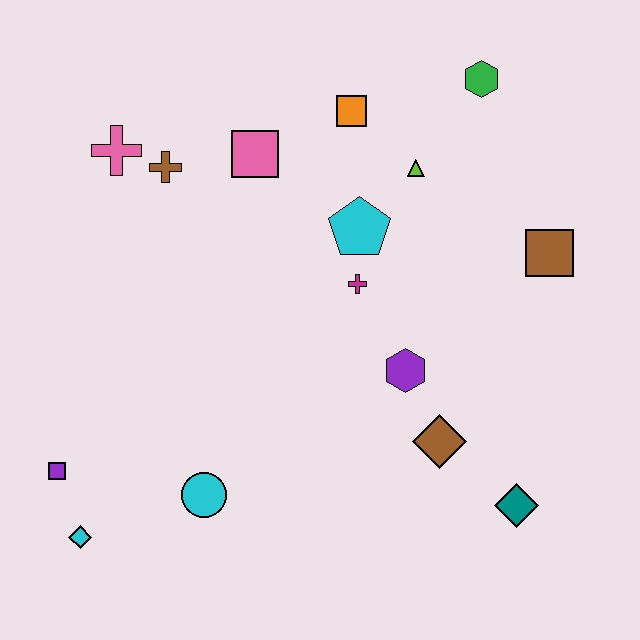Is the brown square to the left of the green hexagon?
No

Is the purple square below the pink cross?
Yes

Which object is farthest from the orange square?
The cyan diamond is farthest from the orange square.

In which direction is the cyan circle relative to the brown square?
The cyan circle is to the left of the brown square.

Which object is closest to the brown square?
The lime triangle is closest to the brown square.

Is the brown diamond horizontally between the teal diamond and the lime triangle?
Yes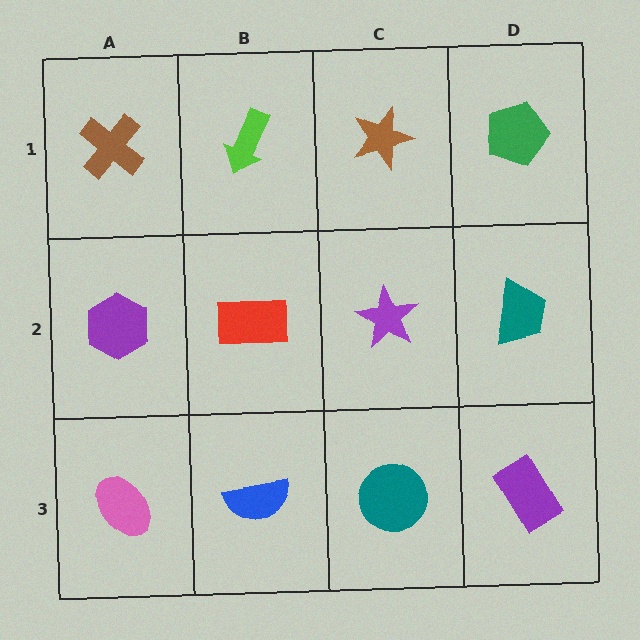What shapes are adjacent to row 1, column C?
A purple star (row 2, column C), a lime arrow (row 1, column B), a green pentagon (row 1, column D).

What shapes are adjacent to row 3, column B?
A red rectangle (row 2, column B), a pink ellipse (row 3, column A), a teal circle (row 3, column C).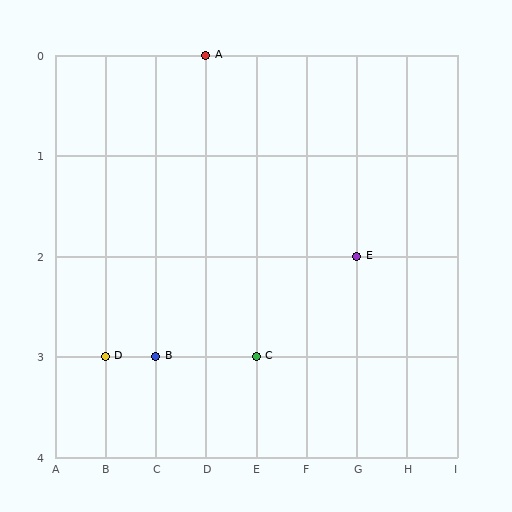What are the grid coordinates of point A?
Point A is at grid coordinates (D, 0).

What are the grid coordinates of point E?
Point E is at grid coordinates (G, 2).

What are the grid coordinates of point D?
Point D is at grid coordinates (B, 3).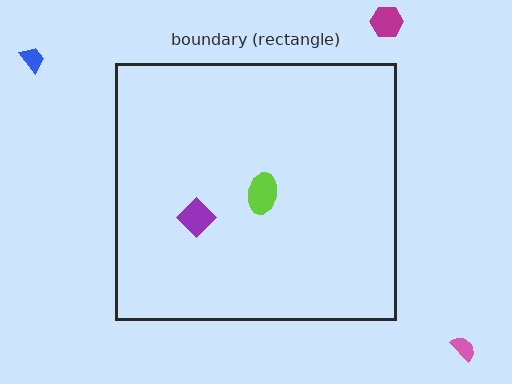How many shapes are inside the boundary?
2 inside, 3 outside.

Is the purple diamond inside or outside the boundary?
Inside.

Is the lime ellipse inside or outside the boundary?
Inside.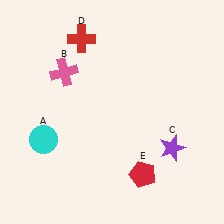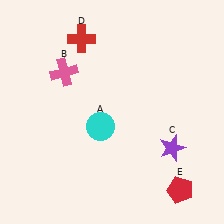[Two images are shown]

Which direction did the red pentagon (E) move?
The red pentagon (E) moved right.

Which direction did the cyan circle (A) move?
The cyan circle (A) moved right.